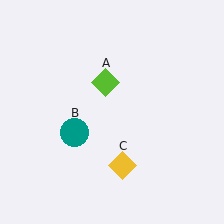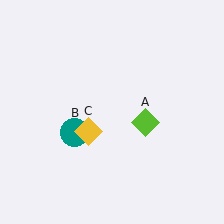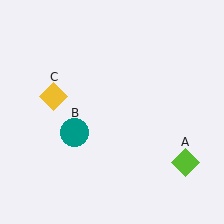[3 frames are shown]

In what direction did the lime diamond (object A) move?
The lime diamond (object A) moved down and to the right.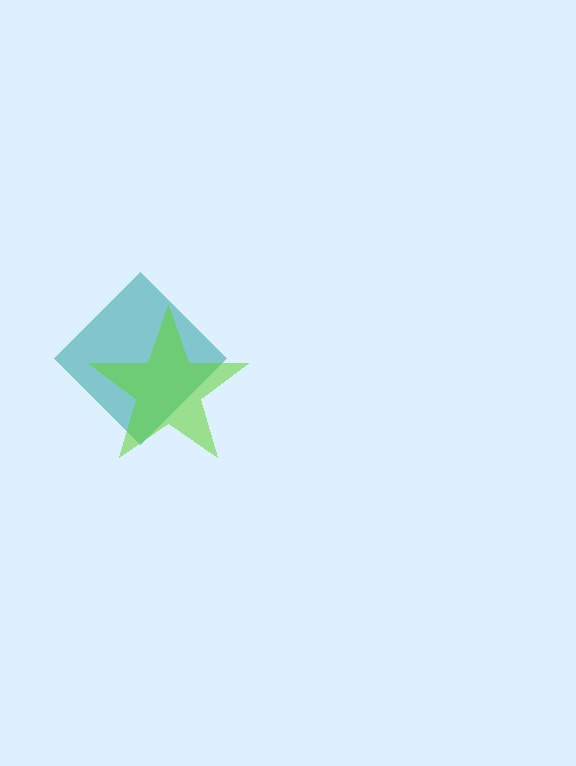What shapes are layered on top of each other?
The layered shapes are: a teal diamond, a lime star.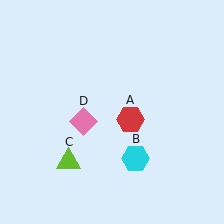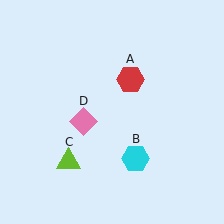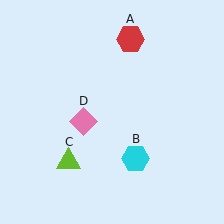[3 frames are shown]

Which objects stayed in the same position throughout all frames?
Cyan hexagon (object B) and lime triangle (object C) and pink diamond (object D) remained stationary.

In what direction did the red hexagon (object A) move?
The red hexagon (object A) moved up.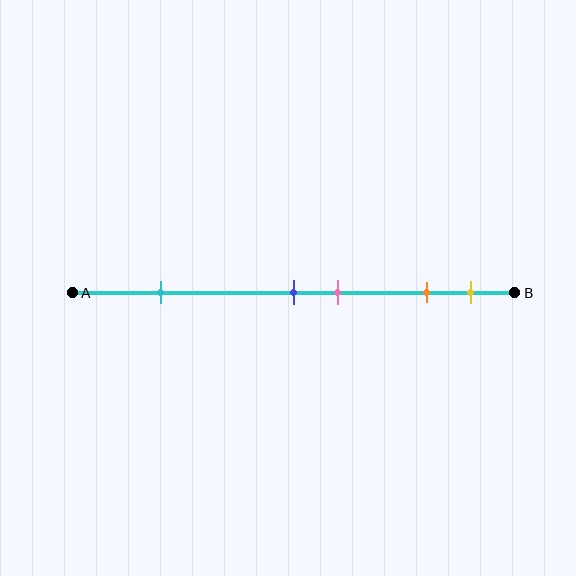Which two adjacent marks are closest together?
The blue and pink marks are the closest adjacent pair.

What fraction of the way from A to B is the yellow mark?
The yellow mark is approximately 90% (0.9) of the way from A to B.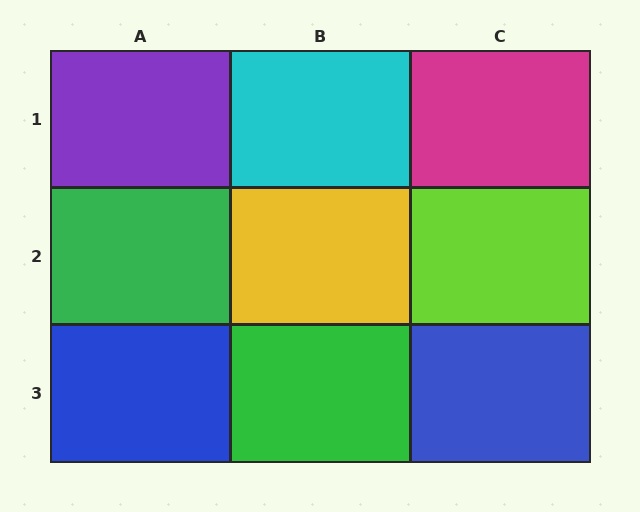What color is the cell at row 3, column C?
Blue.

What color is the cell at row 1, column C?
Magenta.